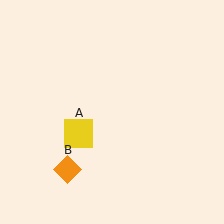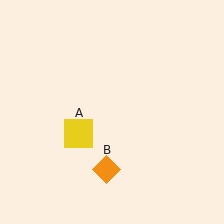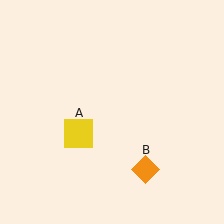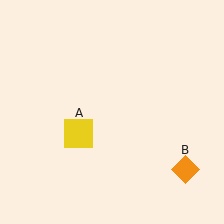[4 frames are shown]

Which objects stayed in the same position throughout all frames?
Yellow square (object A) remained stationary.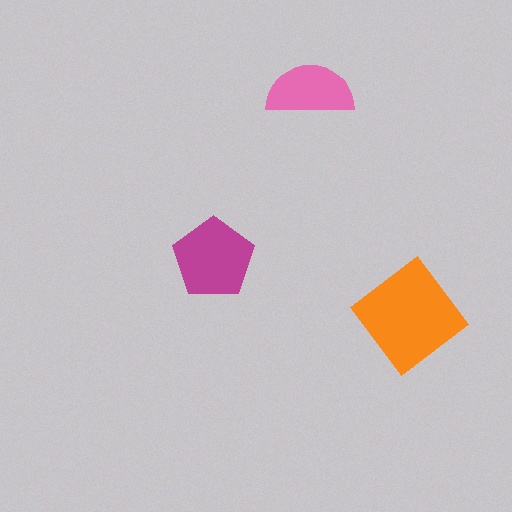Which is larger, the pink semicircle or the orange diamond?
The orange diamond.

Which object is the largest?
The orange diamond.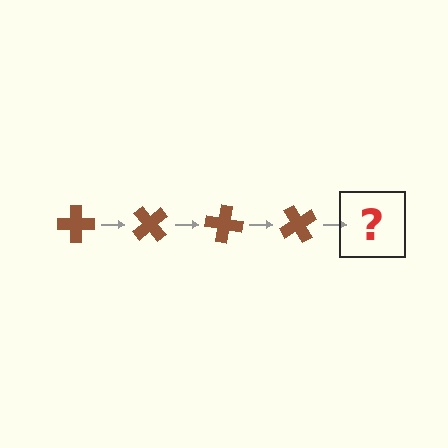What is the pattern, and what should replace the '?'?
The pattern is that the cross rotates 50 degrees each step. The '?' should be a brown cross rotated 200 degrees.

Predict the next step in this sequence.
The next step is a brown cross rotated 200 degrees.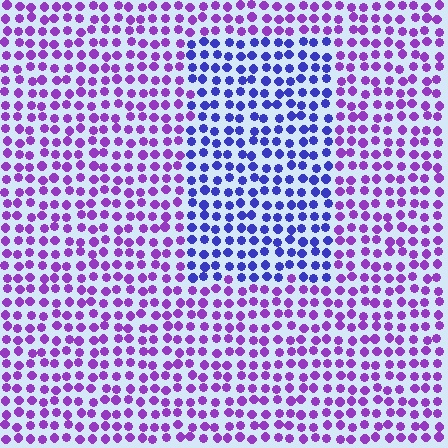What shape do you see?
I see a rectangle.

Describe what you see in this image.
The image is filled with small purple elements in a uniform arrangement. A rectangle-shaped region is visible where the elements are tinted to a slightly different hue, forming a subtle color boundary.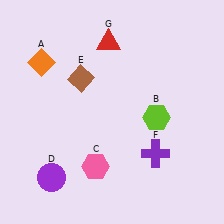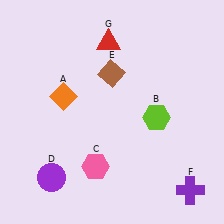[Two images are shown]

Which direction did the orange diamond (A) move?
The orange diamond (A) moved down.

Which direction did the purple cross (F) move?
The purple cross (F) moved down.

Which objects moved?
The objects that moved are: the orange diamond (A), the brown diamond (E), the purple cross (F).